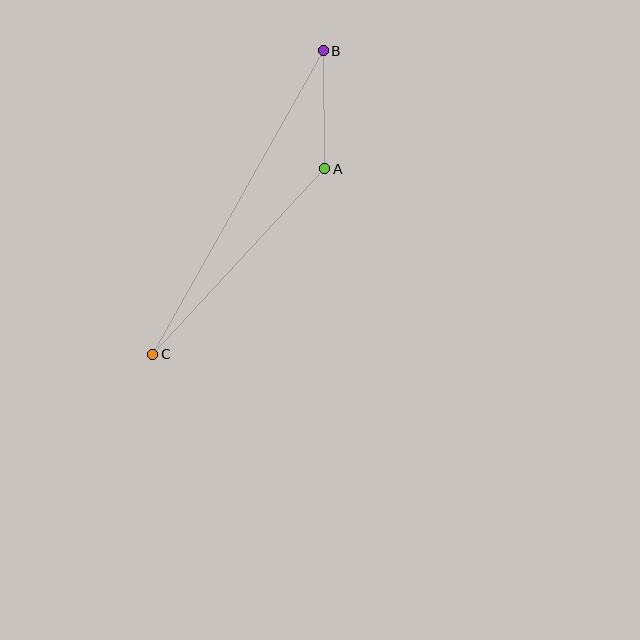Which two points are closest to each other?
Points A and B are closest to each other.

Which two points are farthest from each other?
Points B and C are farthest from each other.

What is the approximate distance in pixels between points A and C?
The distance between A and C is approximately 253 pixels.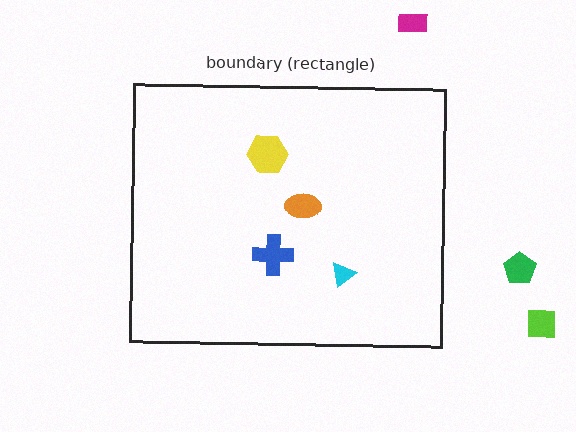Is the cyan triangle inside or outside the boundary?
Inside.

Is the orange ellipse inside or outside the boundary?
Inside.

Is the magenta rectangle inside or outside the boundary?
Outside.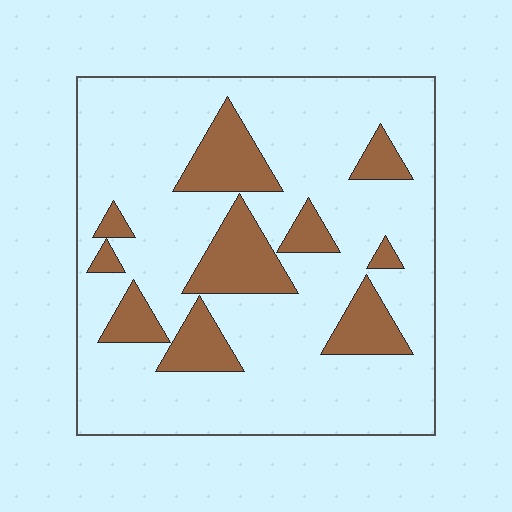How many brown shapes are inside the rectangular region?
10.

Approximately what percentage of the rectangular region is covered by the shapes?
Approximately 20%.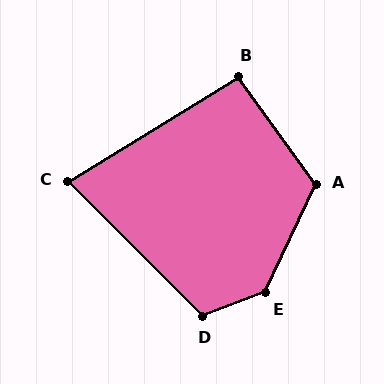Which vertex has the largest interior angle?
E, at approximately 136 degrees.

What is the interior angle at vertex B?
Approximately 94 degrees (approximately right).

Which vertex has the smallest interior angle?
C, at approximately 77 degrees.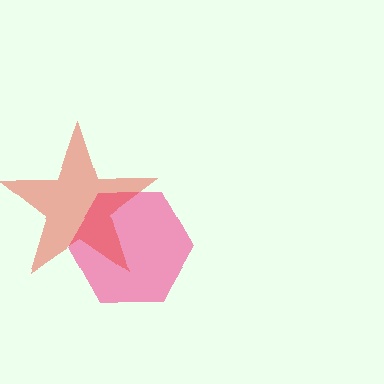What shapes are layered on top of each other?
The layered shapes are: a pink hexagon, a red star.